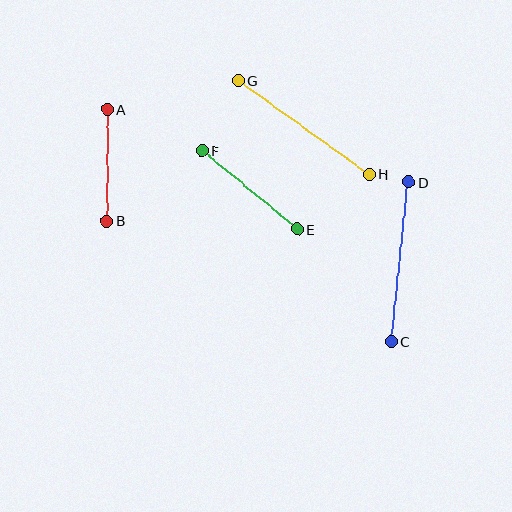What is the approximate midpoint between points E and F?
The midpoint is at approximately (250, 190) pixels.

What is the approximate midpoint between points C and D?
The midpoint is at approximately (400, 262) pixels.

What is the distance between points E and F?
The distance is approximately 124 pixels.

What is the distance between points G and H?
The distance is approximately 161 pixels.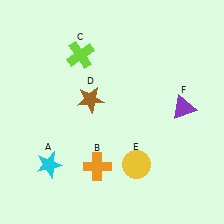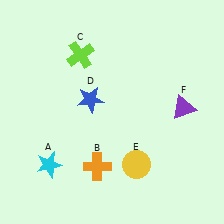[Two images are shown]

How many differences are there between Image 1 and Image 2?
There is 1 difference between the two images.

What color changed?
The star (D) changed from brown in Image 1 to blue in Image 2.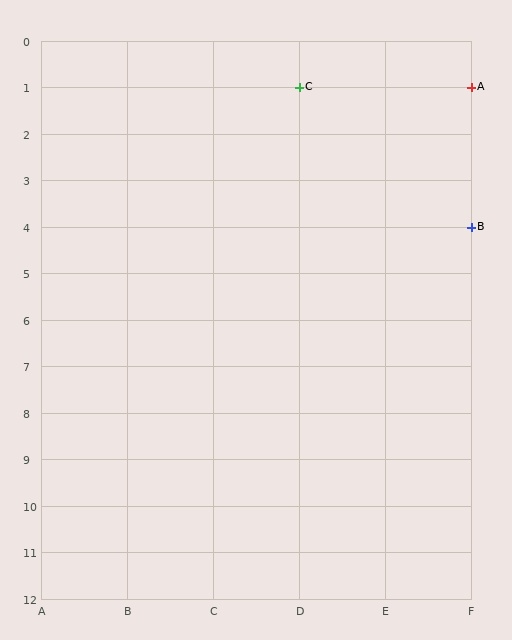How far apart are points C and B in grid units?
Points C and B are 2 columns and 3 rows apart (about 3.6 grid units diagonally).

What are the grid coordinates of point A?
Point A is at grid coordinates (F, 1).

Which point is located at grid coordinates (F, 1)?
Point A is at (F, 1).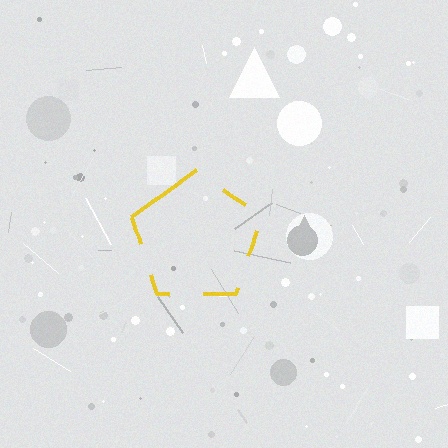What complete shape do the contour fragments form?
The contour fragments form a pentagon.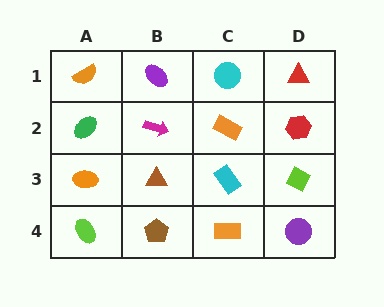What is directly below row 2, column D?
A lime diamond.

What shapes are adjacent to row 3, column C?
An orange rectangle (row 2, column C), an orange rectangle (row 4, column C), a brown triangle (row 3, column B), a lime diamond (row 3, column D).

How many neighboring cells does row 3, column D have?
3.